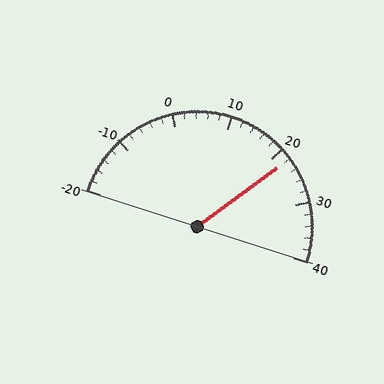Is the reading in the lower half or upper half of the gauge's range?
The reading is in the upper half of the range (-20 to 40).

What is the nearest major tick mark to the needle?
The nearest major tick mark is 20.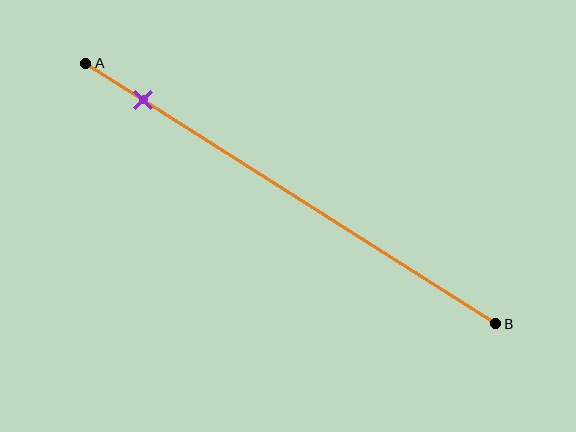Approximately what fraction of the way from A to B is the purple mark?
The purple mark is approximately 15% of the way from A to B.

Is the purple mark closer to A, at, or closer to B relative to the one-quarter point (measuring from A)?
The purple mark is closer to point A than the one-quarter point of segment AB.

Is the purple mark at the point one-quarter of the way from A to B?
No, the mark is at about 15% from A, not at the 25% one-quarter point.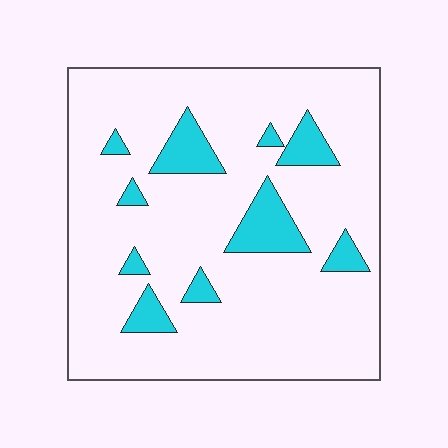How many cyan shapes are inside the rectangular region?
10.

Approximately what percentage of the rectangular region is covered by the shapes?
Approximately 15%.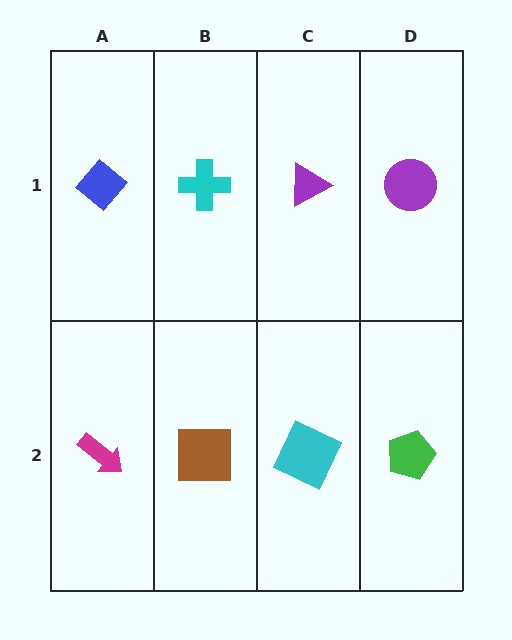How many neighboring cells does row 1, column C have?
3.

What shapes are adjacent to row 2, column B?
A cyan cross (row 1, column B), a magenta arrow (row 2, column A), a cyan square (row 2, column C).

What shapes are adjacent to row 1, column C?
A cyan square (row 2, column C), a cyan cross (row 1, column B), a purple circle (row 1, column D).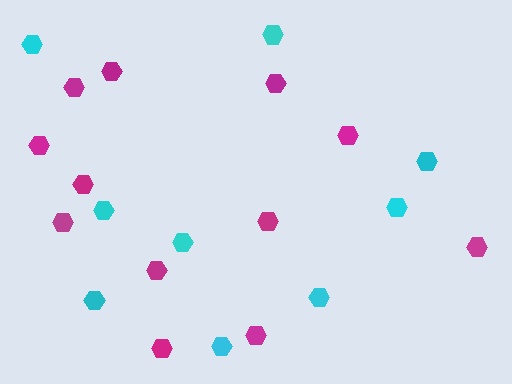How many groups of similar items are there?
There are 2 groups: one group of cyan hexagons (9) and one group of magenta hexagons (12).